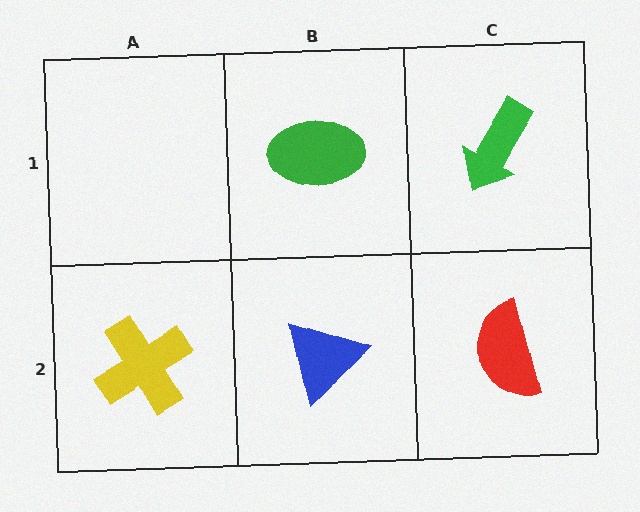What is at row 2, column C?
A red semicircle.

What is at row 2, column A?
A yellow cross.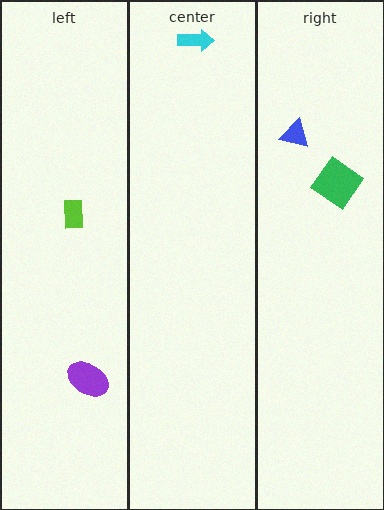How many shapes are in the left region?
2.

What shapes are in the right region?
The green diamond, the blue triangle.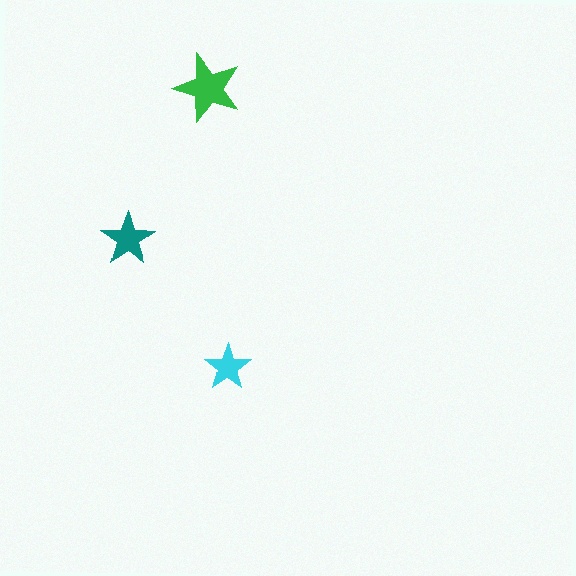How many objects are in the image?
There are 3 objects in the image.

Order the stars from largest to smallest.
the green one, the teal one, the cyan one.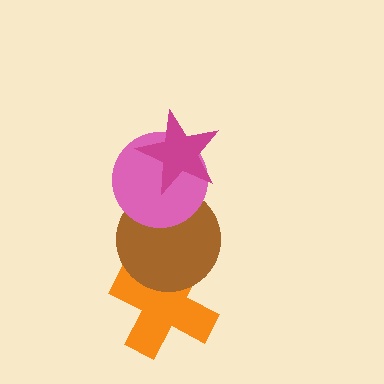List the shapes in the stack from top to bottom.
From top to bottom: the magenta star, the pink circle, the brown circle, the orange cross.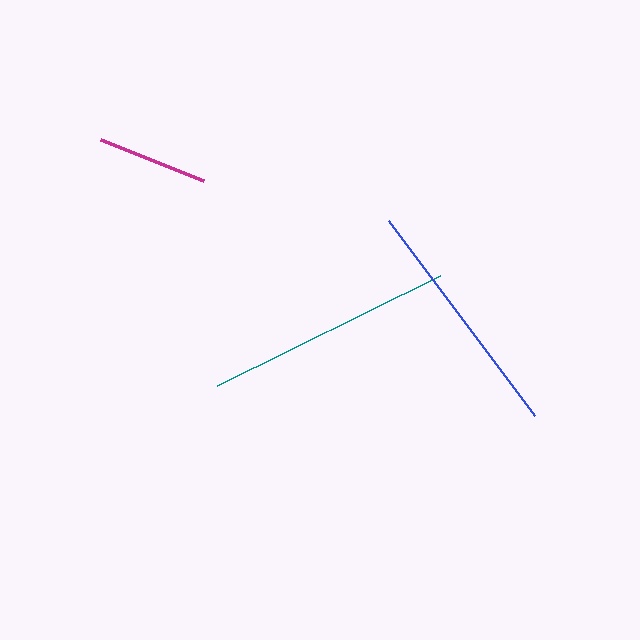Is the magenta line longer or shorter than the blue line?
The blue line is longer than the magenta line.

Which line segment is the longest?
The teal line is the longest at approximately 248 pixels.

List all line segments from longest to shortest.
From longest to shortest: teal, blue, magenta.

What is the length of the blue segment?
The blue segment is approximately 244 pixels long.